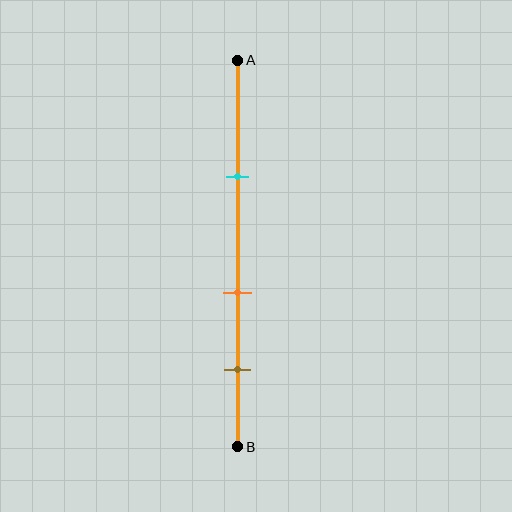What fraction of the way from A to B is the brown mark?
The brown mark is approximately 80% (0.8) of the way from A to B.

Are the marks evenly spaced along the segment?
Yes, the marks are approximately evenly spaced.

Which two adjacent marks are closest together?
The orange and brown marks are the closest adjacent pair.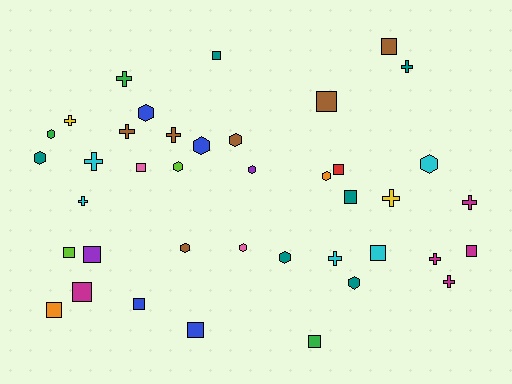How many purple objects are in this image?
There are 2 purple objects.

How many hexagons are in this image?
There are 13 hexagons.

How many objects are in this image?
There are 40 objects.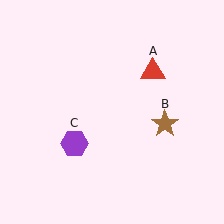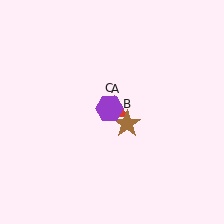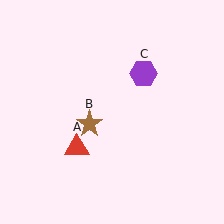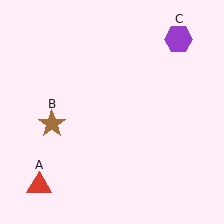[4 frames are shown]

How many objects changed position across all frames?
3 objects changed position: red triangle (object A), brown star (object B), purple hexagon (object C).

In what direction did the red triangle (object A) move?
The red triangle (object A) moved down and to the left.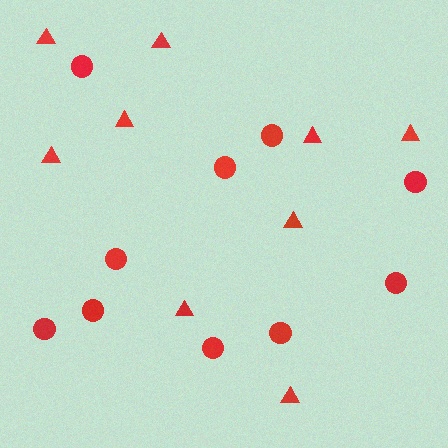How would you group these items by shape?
There are 2 groups: one group of circles (10) and one group of triangles (9).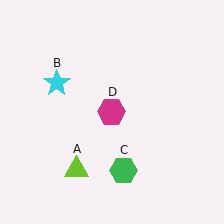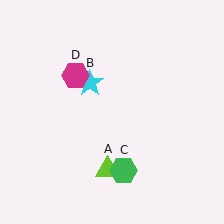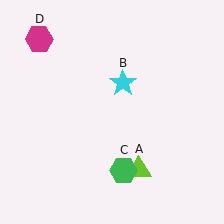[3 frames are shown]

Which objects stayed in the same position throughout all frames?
Green hexagon (object C) remained stationary.